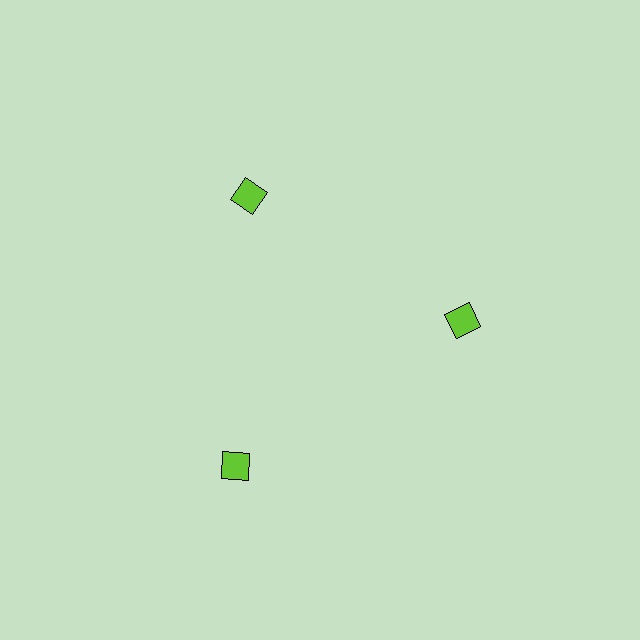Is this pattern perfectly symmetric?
No. The 3 lime squares are arranged in a ring, but one element near the 7 o'clock position is pushed outward from the center, breaking the 3-fold rotational symmetry.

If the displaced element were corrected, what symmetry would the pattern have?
It would have 3-fold rotational symmetry — the pattern would map onto itself every 120 degrees.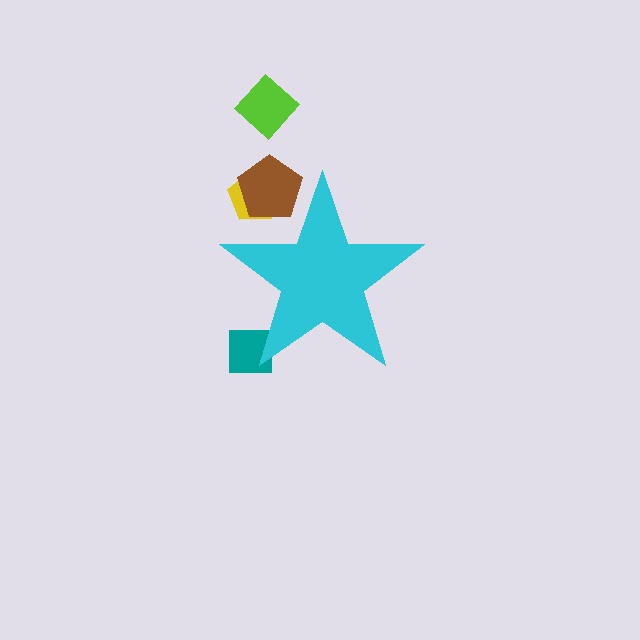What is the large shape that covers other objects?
A cyan star.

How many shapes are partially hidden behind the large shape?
3 shapes are partially hidden.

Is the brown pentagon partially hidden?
Yes, the brown pentagon is partially hidden behind the cyan star.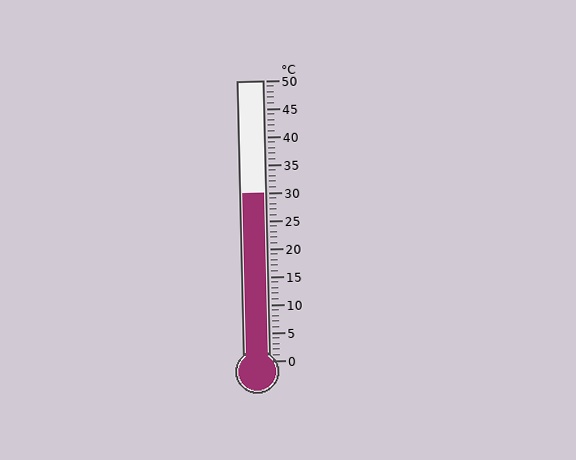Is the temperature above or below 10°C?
The temperature is above 10°C.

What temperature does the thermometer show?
The thermometer shows approximately 30°C.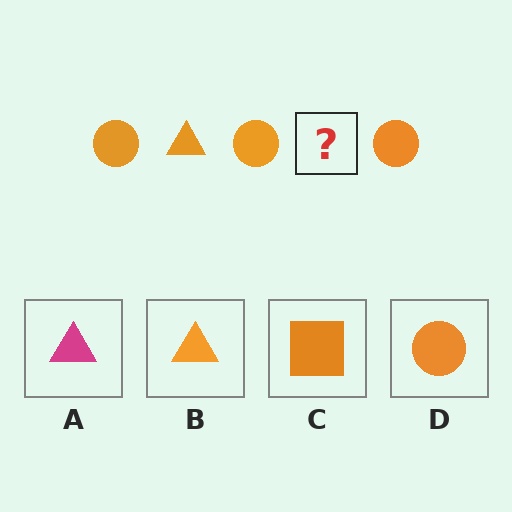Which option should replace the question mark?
Option B.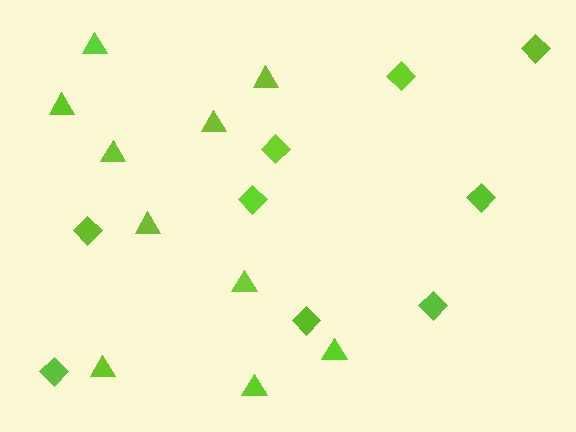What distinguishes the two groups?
There are 2 groups: one group of triangles (10) and one group of diamonds (9).